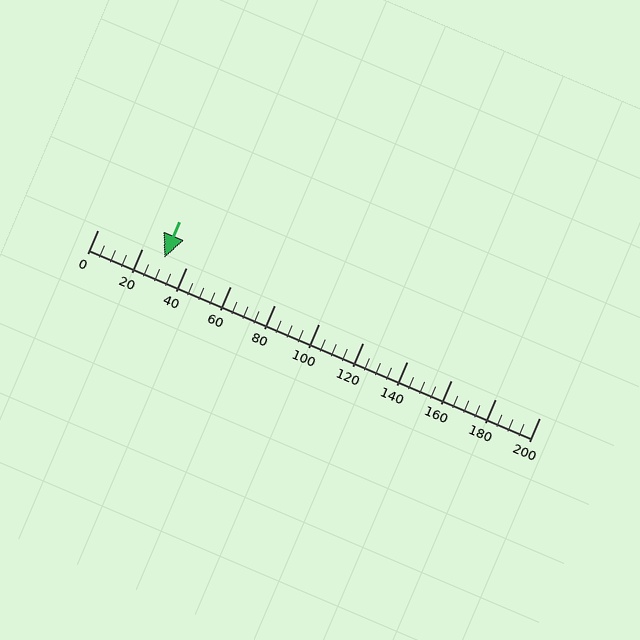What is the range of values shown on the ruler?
The ruler shows values from 0 to 200.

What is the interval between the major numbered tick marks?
The major tick marks are spaced 20 units apart.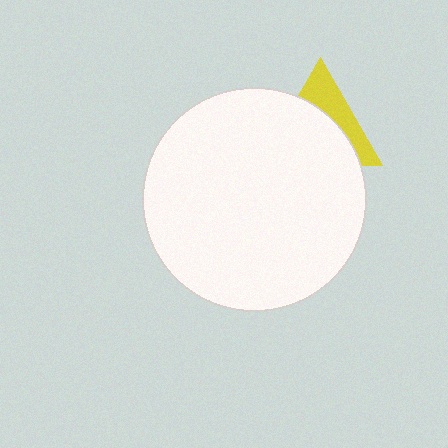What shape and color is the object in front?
The object in front is a white circle.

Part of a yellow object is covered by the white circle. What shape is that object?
It is a triangle.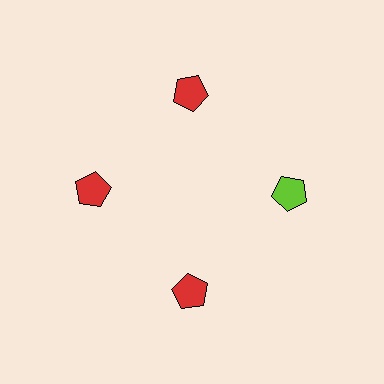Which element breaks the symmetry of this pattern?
The lime pentagon at roughly the 3 o'clock position breaks the symmetry. All other shapes are red pentagons.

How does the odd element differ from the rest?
It has a different color: lime instead of red.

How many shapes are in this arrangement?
There are 4 shapes arranged in a ring pattern.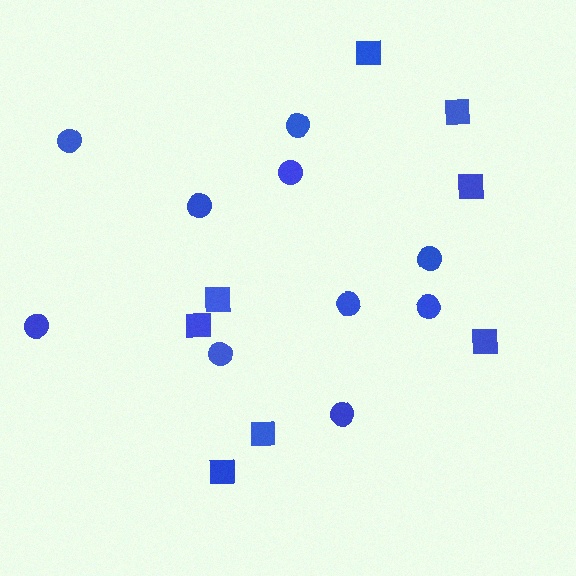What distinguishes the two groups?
There are 2 groups: one group of squares (8) and one group of circles (10).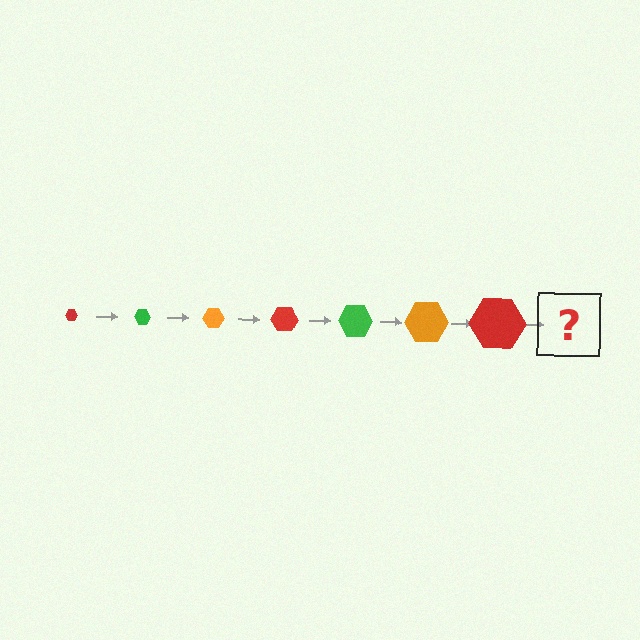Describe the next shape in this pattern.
It should be a green hexagon, larger than the previous one.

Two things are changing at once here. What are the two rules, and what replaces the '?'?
The two rules are that the hexagon grows larger each step and the color cycles through red, green, and orange. The '?' should be a green hexagon, larger than the previous one.